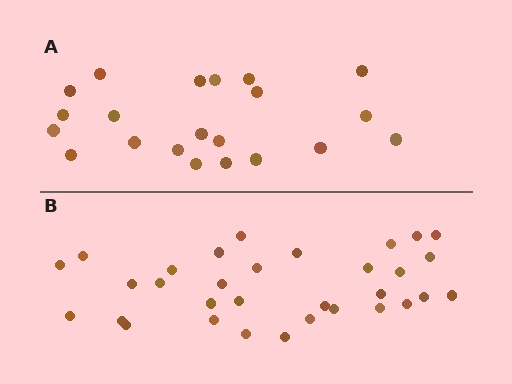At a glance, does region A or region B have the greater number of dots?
Region B (the bottom region) has more dots.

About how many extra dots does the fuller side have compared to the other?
Region B has roughly 12 or so more dots than region A.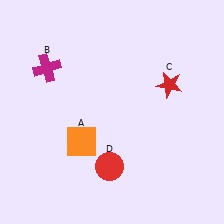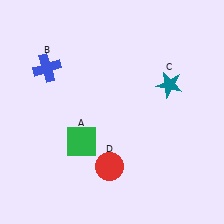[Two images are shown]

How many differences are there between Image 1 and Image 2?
There are 3 differences between the two images.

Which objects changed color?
A changed from orange to green. B changed from magenta to blue. C changed from red to teal.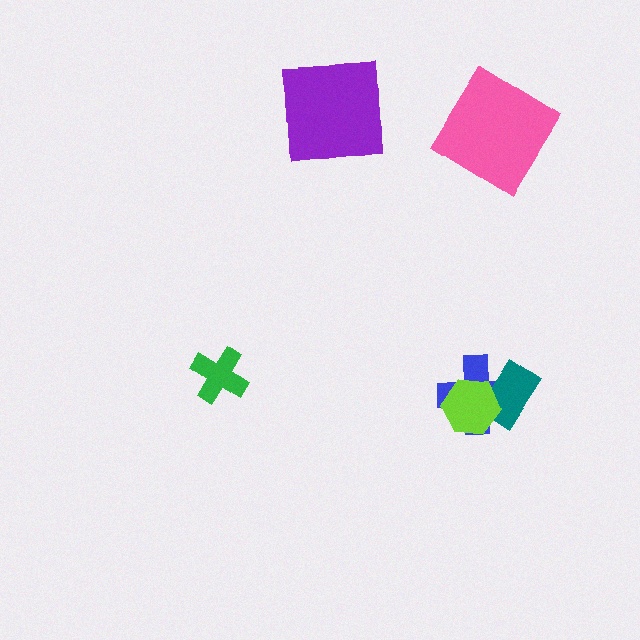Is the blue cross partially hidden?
Yes, it is partially covered by another shape.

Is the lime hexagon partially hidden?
No, no other shape covers it.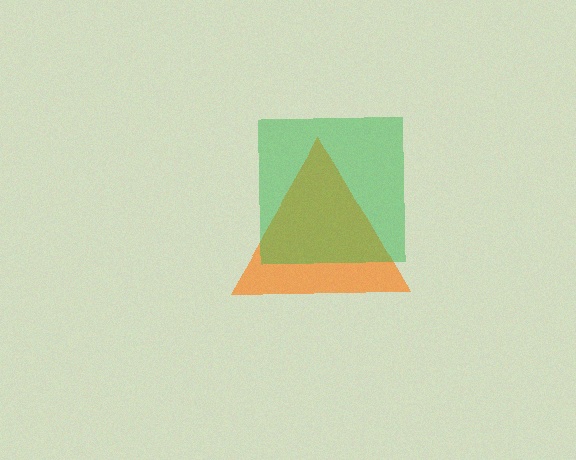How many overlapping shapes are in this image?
There are 2 overlapping shapes in the image.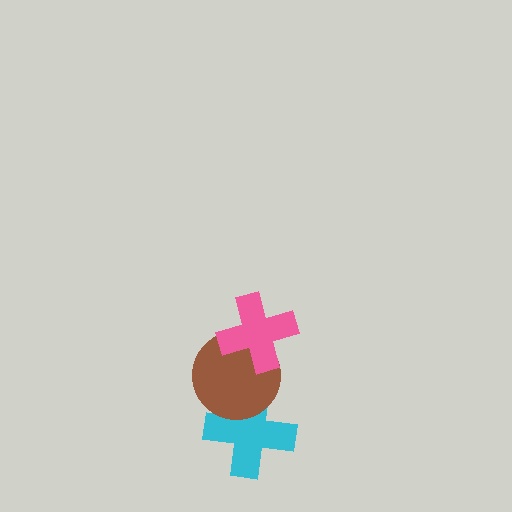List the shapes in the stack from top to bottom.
From top to bottom: the pink cross, the brown circle, the cyan cross.